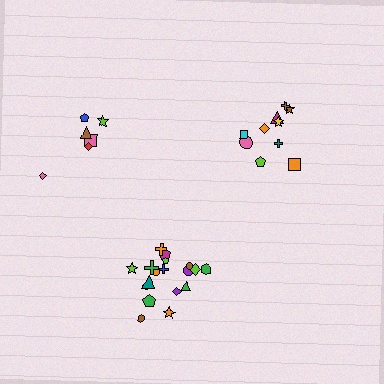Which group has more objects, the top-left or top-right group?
The top-right group.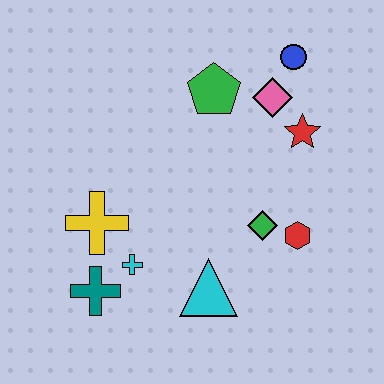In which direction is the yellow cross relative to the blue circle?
The yellow cross is to the left of the blue circle.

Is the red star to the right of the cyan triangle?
Yes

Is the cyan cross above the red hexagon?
No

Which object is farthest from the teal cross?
The blue circle is farthest from the teal cross.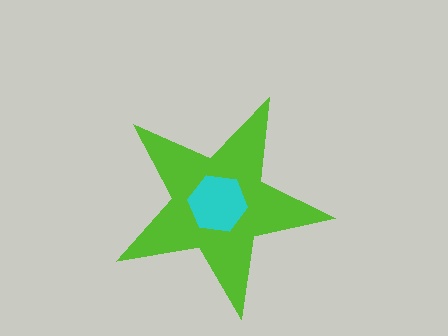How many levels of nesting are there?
2.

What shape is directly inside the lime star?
The cyan hexagon.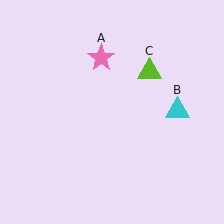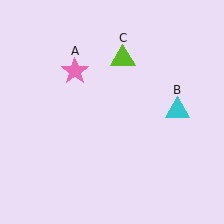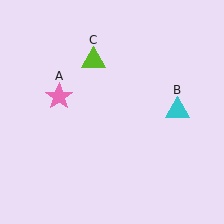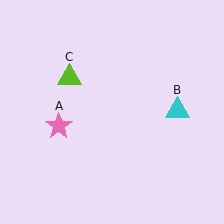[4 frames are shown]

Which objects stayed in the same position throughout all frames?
Cyan triangle (object B) remained stationary.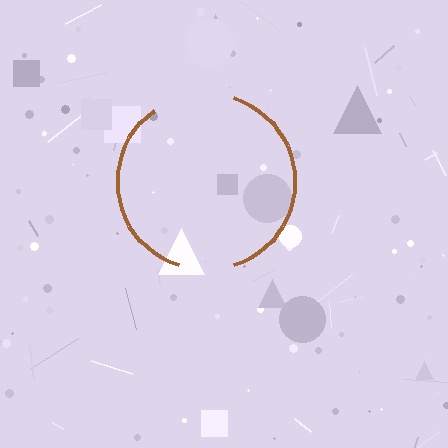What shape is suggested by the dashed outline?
The dashed outline suggests a circle.